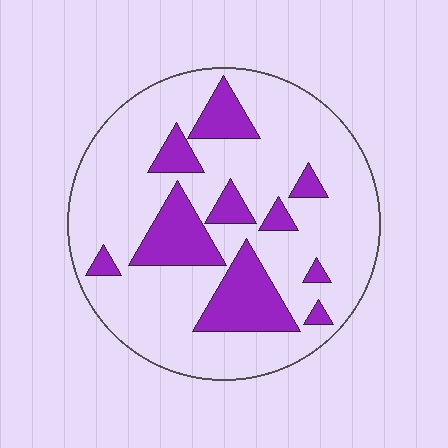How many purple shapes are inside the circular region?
10.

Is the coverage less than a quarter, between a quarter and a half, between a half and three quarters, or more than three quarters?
Less than a quarter.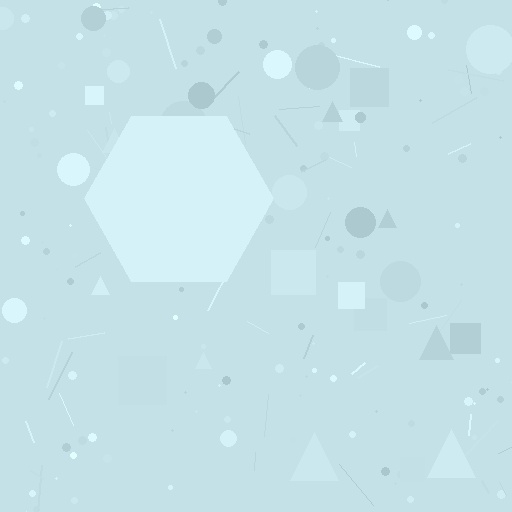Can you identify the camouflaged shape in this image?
The camouflaged shape is a hexagon.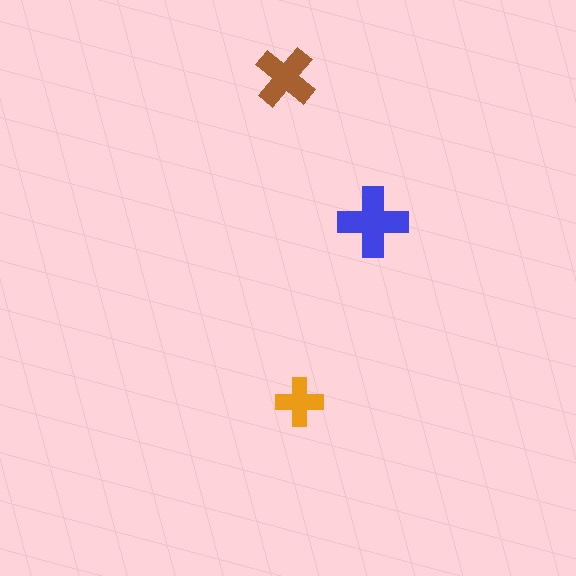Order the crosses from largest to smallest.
the blue one, the brown one, the orange one.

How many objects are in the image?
There are 3 objects in the image.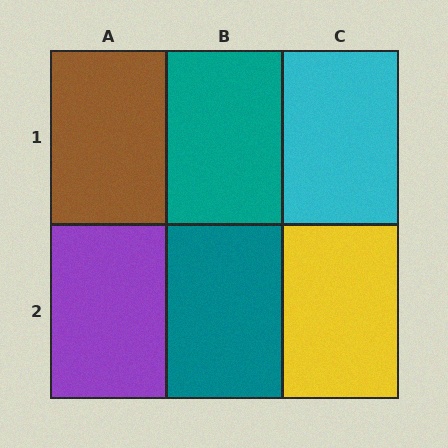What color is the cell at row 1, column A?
Brown.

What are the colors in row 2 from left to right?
Purple, teal, yellow.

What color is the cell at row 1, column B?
Teal.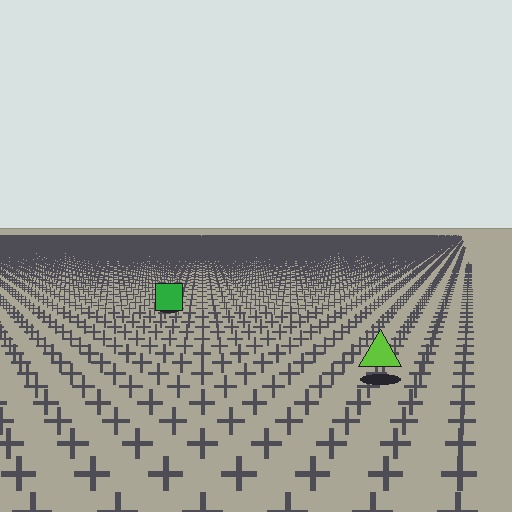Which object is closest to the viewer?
The lime triangle is closest. The texture marks near it are larger and more spread out.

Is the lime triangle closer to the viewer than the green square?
Yes. The lime triangle is closer — you can tell from the texture gradient: the ground texture is coarser near it.